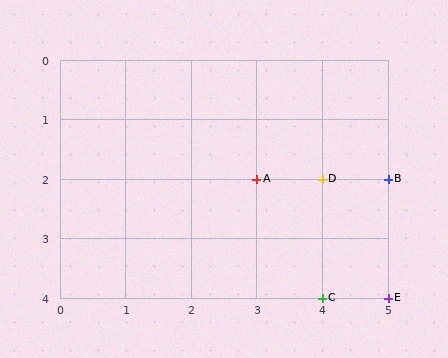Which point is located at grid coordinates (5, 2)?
Point B is at (5, 2).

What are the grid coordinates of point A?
Point A is at grid coordinates (3, 2).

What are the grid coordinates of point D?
Point D is at grid coordinates (4, 2).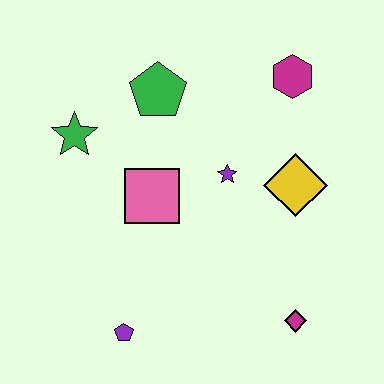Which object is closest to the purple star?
The yellow diamond is closest to the purple star.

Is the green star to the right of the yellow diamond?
No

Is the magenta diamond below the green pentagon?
Yes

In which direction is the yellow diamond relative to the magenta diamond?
The yellow diamond is above the magenta diamond.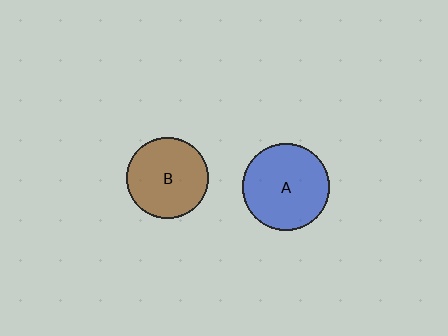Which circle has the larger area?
Circle A (blue).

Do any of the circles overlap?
No, none of the circles overlap.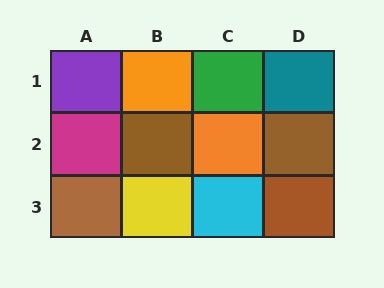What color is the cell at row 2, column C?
Orange.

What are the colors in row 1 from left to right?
Purple, orange, green, teal.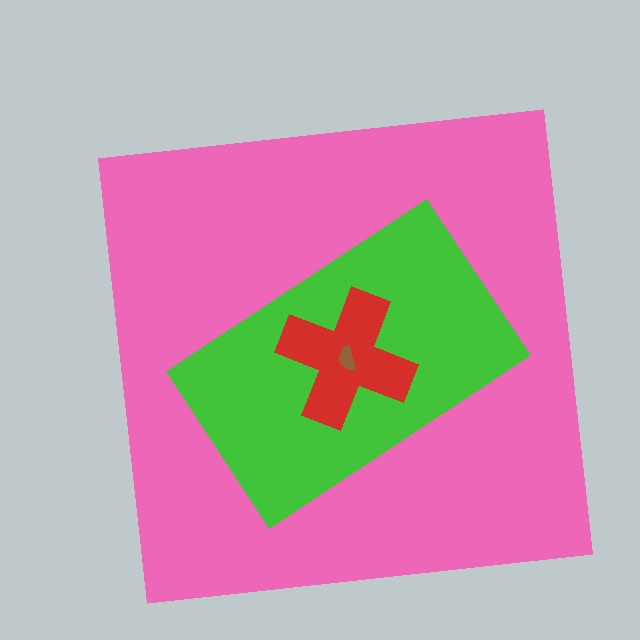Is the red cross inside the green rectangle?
Yes.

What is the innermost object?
The brown semicircle.